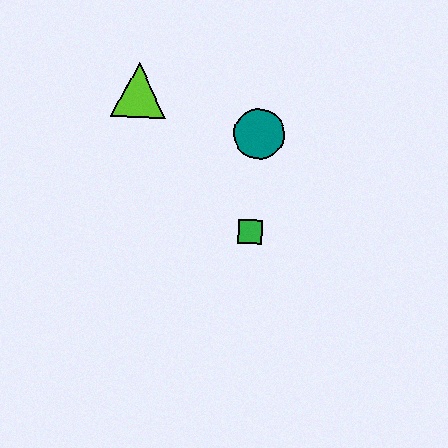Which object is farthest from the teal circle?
The lime triangle is farthest from the teal circle.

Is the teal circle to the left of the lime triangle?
No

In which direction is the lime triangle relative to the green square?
The lime triangle is above the green square.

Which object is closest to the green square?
The teal circle is closest to the green square.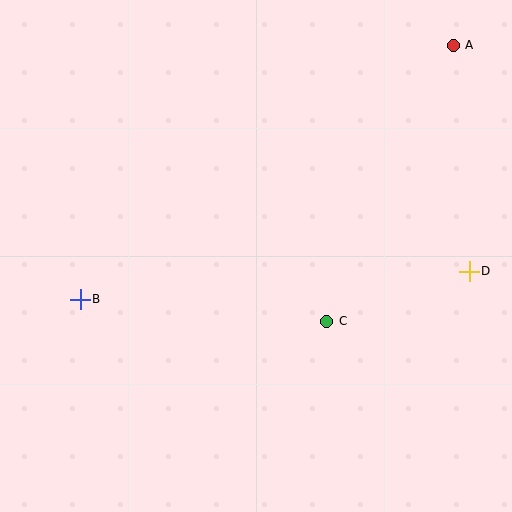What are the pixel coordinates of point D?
Point D is at (469, 271).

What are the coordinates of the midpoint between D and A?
The midpoint between D and A is at (461, 158).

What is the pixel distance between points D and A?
The distance between D and A is 226 pixels.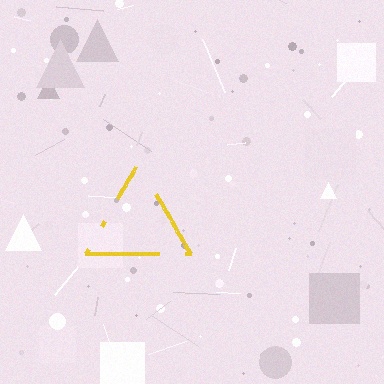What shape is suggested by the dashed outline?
The dashed outline suggests a triangle.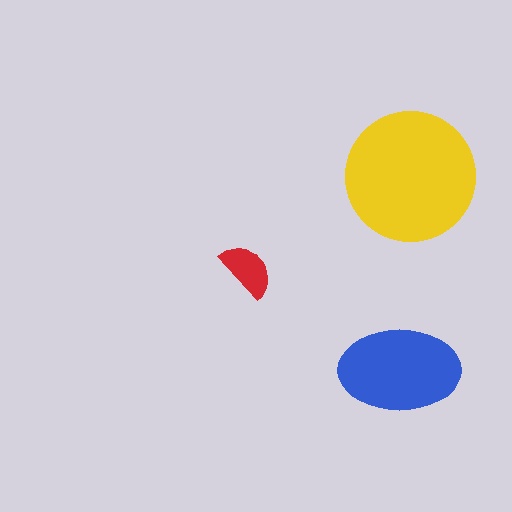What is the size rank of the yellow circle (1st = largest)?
1st.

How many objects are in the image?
There are 3 objects in the image.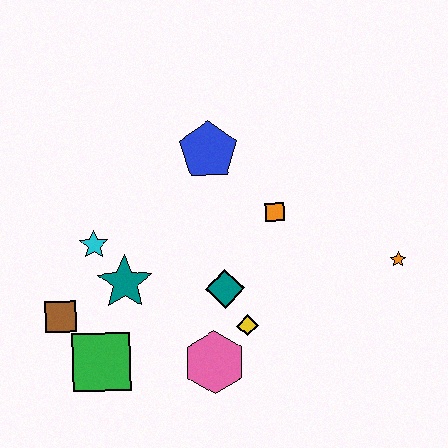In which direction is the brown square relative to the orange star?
The brown square is to the left of the orange star.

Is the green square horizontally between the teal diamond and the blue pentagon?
No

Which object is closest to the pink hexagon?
The yellow diamond is closest to the pink hexagon.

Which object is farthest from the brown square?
The orange star is farthest from the brown square.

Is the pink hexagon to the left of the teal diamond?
Yes